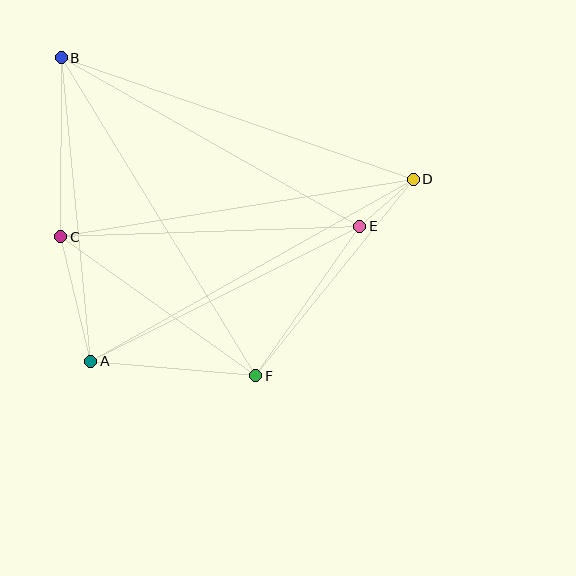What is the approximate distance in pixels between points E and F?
The distance between E and F is approximately 182 pixels.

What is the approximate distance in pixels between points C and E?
The distance between C and E is approximately 299 pixels.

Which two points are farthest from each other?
Points B and F are farthest from each other.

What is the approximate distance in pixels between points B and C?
The distance between B and C is approximately 179 pixels.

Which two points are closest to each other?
Points D and E are closest to each other.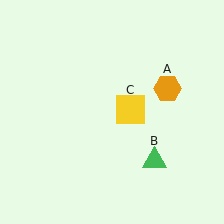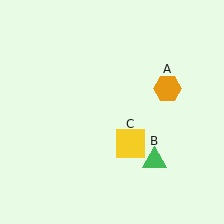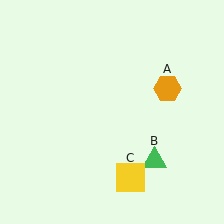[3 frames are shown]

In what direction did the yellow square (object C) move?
The yellow square (object C) moved down.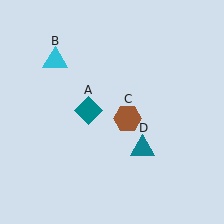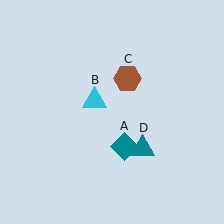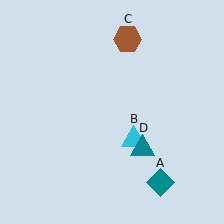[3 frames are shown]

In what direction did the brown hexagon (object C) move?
The brown hexagon (object C) moved up.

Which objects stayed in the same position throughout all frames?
Teal triangle (object D) remained stationary.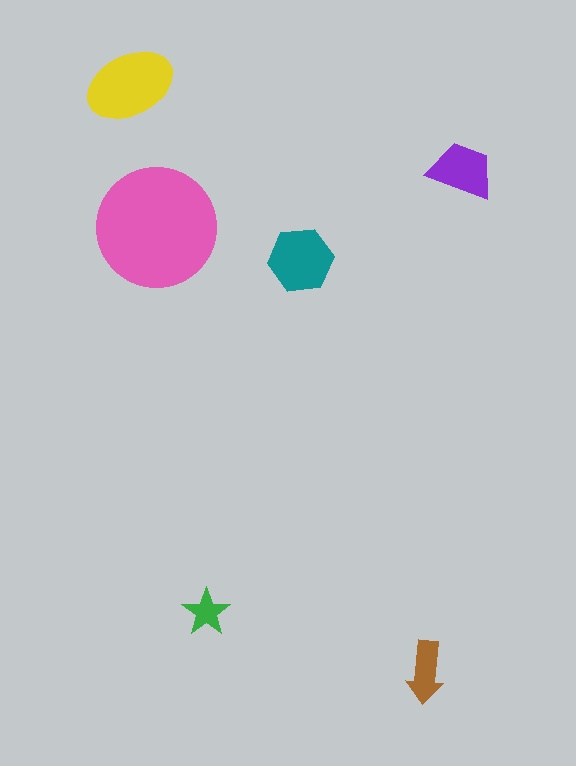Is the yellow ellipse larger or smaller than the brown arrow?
Larger.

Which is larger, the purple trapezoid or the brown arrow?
The purple trapezoid.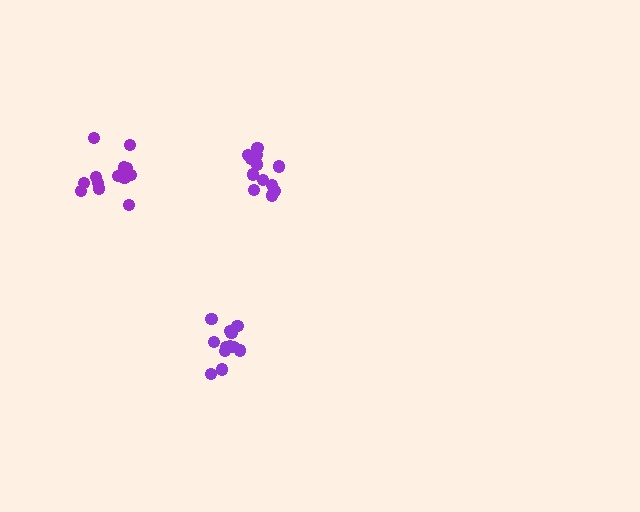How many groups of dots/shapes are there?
There are 3 groups.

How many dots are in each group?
Group 1: 12 dots, Group 2: 13 dots, Group 3: 12 dots (37 total).